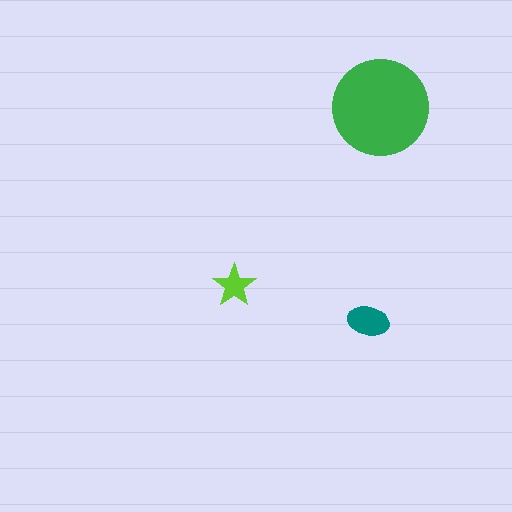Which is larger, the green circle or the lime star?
The green circle.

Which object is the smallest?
The lime star.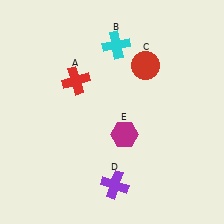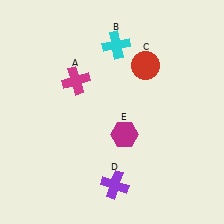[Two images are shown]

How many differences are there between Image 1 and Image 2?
There is 1 difference between the two images.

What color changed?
The cross (A) changed from red in Image 1 to magenta in Image 2.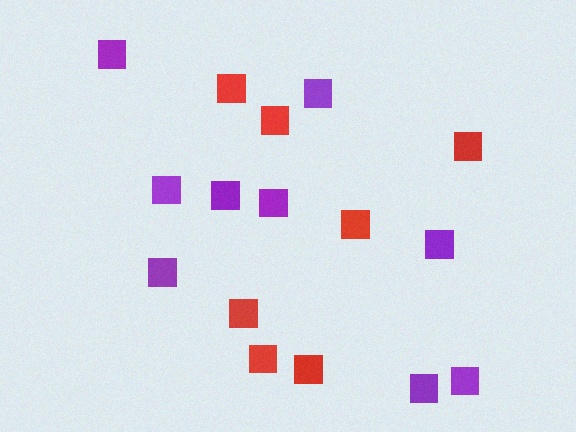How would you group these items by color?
There are 2 groups: one group of purple squares (9) and one group of red squares (7).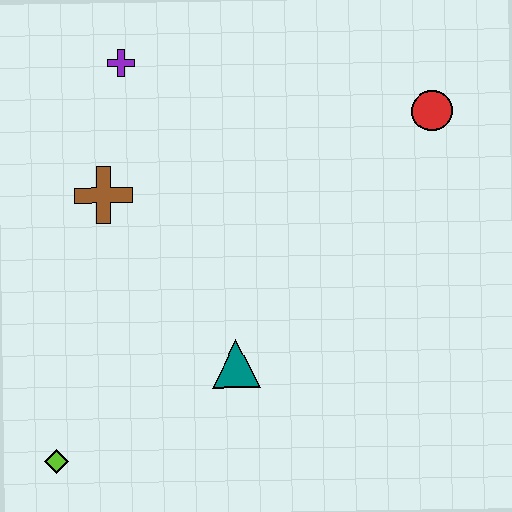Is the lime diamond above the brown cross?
No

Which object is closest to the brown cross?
The purple cross is closest to the brown cross.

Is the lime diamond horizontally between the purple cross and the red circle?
No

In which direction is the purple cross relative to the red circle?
The purple cross is to the left of the red circle.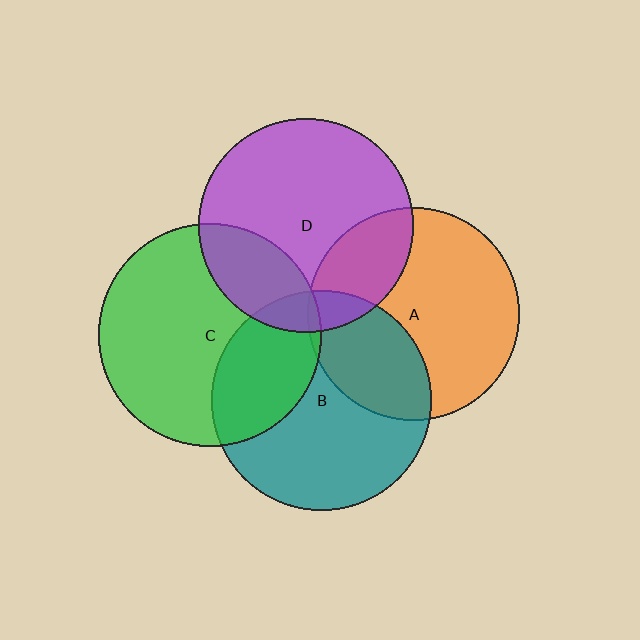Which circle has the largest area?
Circle C (green).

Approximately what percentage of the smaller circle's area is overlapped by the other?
Approximately 10%.